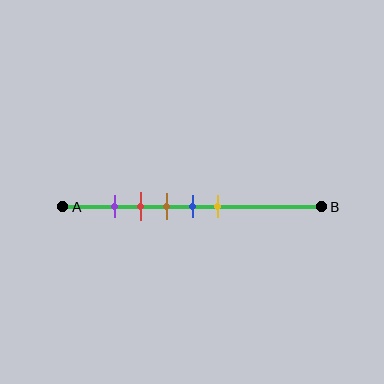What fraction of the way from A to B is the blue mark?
The blue mark is approximately 50% (0.5) of the way from A to B.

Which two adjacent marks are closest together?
The purple and red marks are the closest adjacent pair.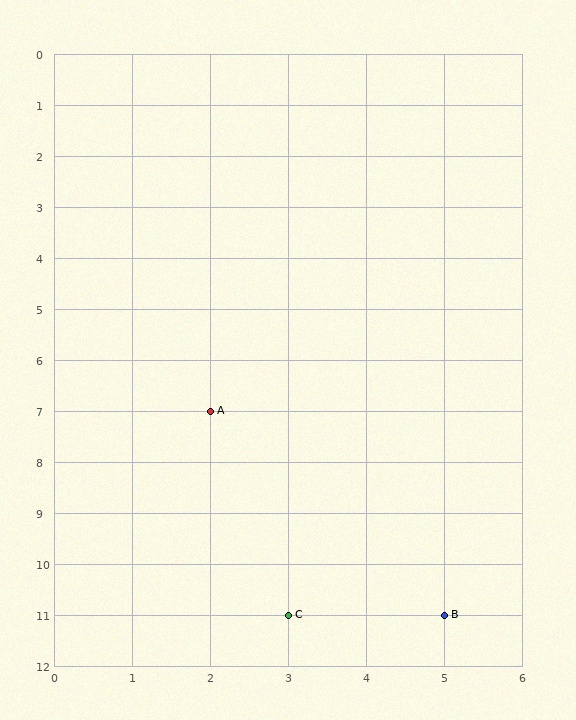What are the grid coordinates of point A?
Point A is at grid coordinates (2, 7).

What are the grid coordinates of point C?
Point C is at grid coordinates (3, 11).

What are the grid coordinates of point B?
Point B is at grid coordinates (5, 11).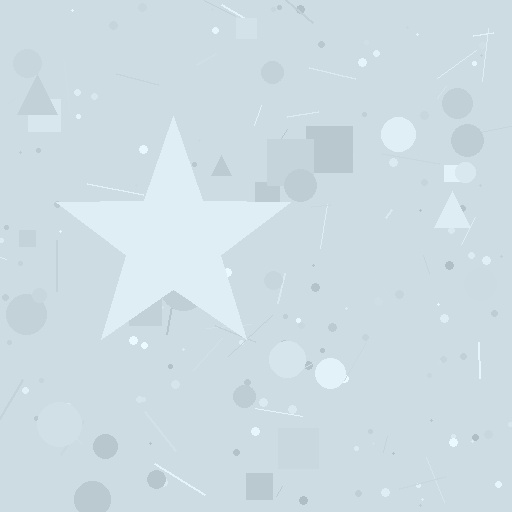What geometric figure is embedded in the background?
A star is embedded in the background.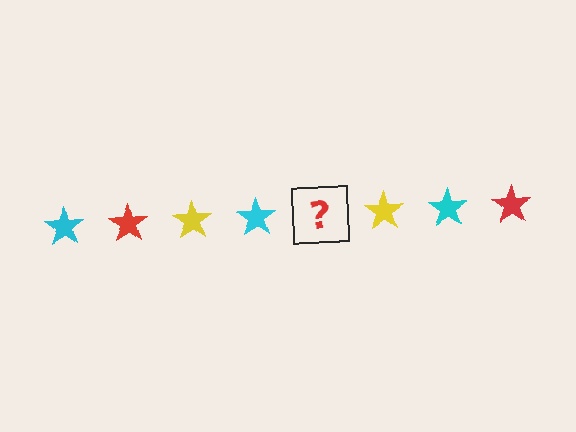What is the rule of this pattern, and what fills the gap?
The rule is that the pattern cycles through cyan, red, yellow stars. The gap should be filled with a red star.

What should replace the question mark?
The question mark should be replaced with a red star.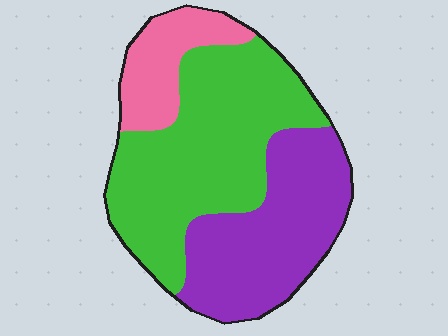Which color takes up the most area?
Green, at roughly 50%.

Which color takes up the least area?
Pink, at roughly 15%.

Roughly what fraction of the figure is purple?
Purple takes up between a third and a half of the figure.